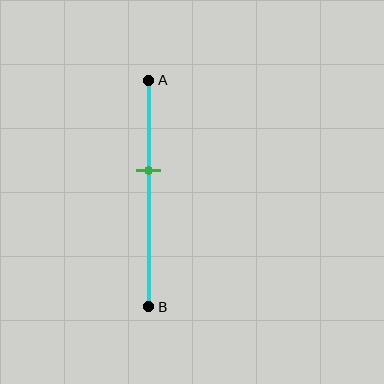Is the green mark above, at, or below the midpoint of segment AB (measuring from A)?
The green mark is above the midpoint of segment AB.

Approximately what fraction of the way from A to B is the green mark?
The green mark is approximately 40% of the way from A to B.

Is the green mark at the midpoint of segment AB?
No, the mark is at about 40% from A, not at the 50% midpoint.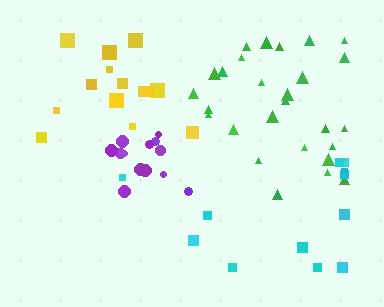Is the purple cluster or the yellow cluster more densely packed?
Purple.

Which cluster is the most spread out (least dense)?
Cyan.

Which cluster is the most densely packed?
Purple.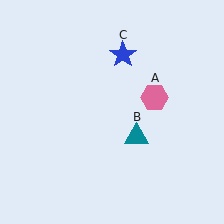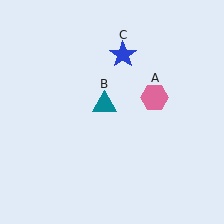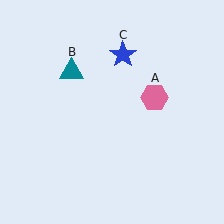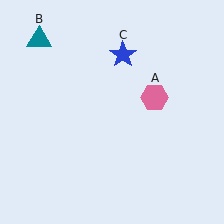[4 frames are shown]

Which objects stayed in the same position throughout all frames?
Pink hexagon (object A) and blue star (object C) remained stationary.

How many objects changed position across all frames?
1 object changed position: teal triangle (object B).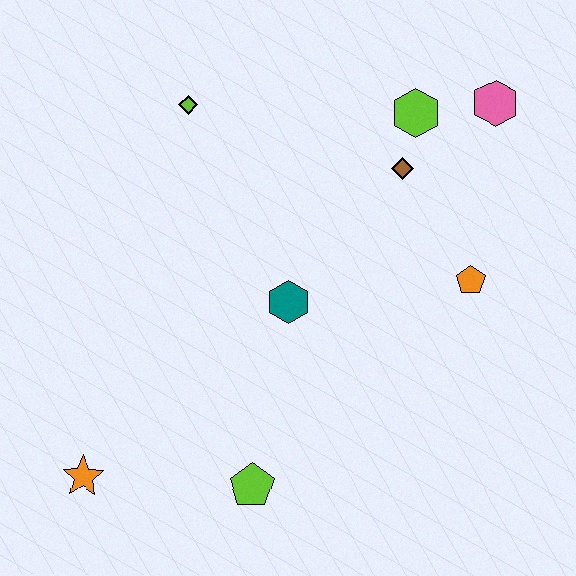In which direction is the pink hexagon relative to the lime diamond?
The pink hexagon is to the right of the lime diamond.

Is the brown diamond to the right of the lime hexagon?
No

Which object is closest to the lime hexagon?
The brown diamond is closest to the lime hexagon.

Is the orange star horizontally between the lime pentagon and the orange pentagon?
No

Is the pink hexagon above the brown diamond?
Yes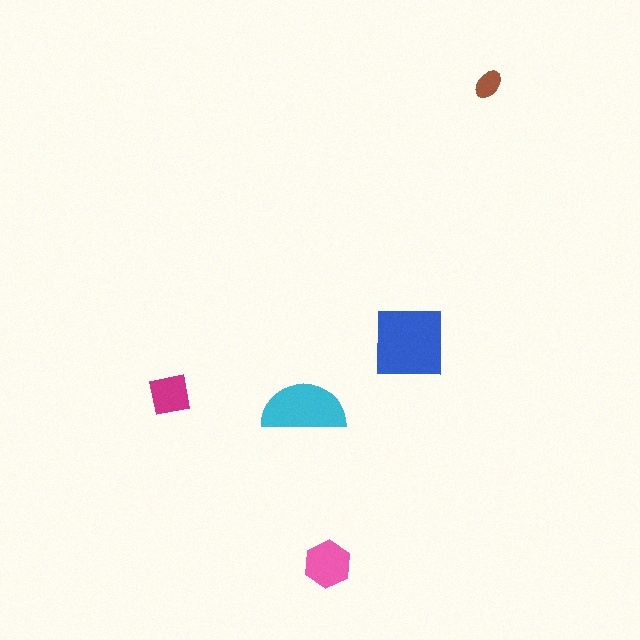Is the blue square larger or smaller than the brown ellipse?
Larger.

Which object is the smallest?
The brown ellipse.